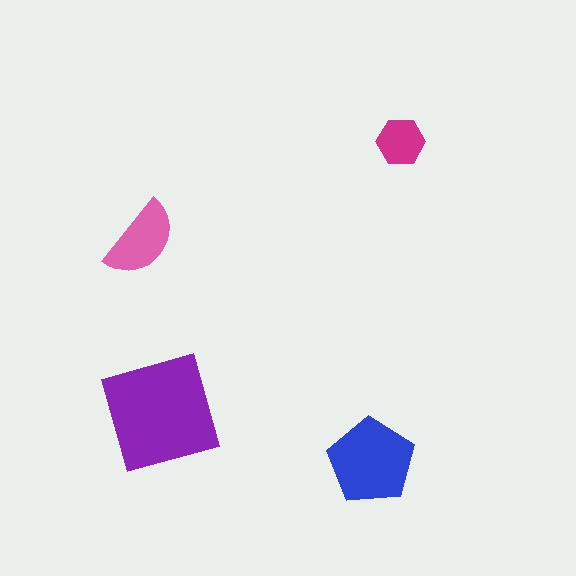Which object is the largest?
The purple square.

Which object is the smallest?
The magenta hexagon.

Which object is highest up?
The magenta hexagon is topmost.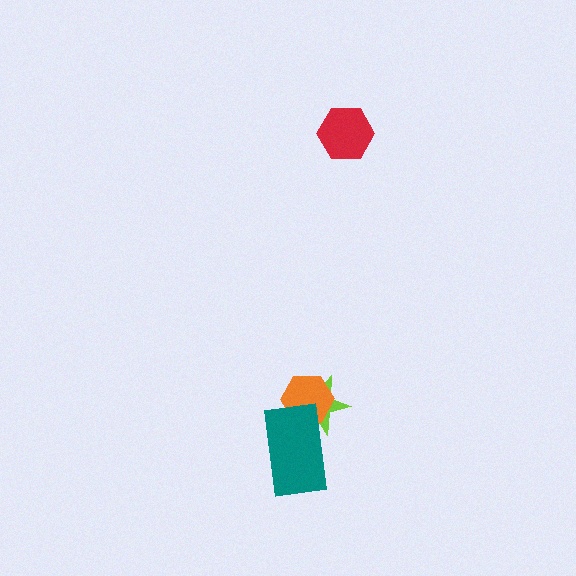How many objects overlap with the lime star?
2 objects overlap with the lime star.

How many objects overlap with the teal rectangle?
2 objects overlap with the teal rectangle.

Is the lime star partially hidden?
Yes, it is partially covered by another shape.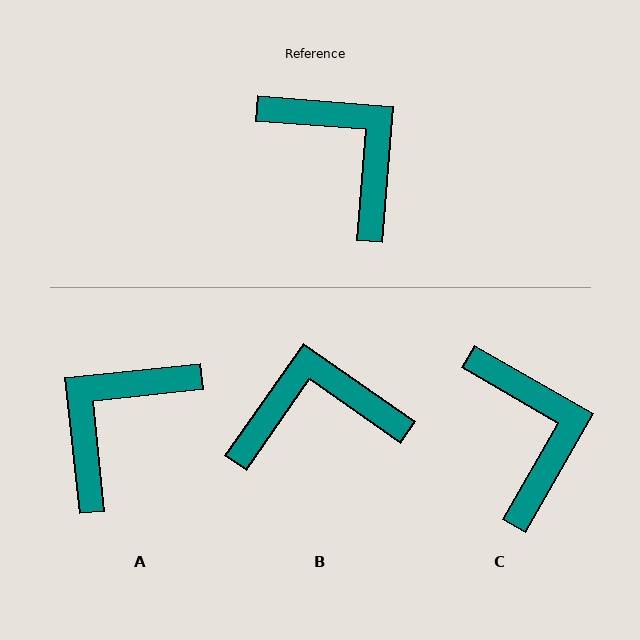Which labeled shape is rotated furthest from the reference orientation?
A, about 101 degrees away.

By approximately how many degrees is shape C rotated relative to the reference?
Approximately 25 degrees clockwise.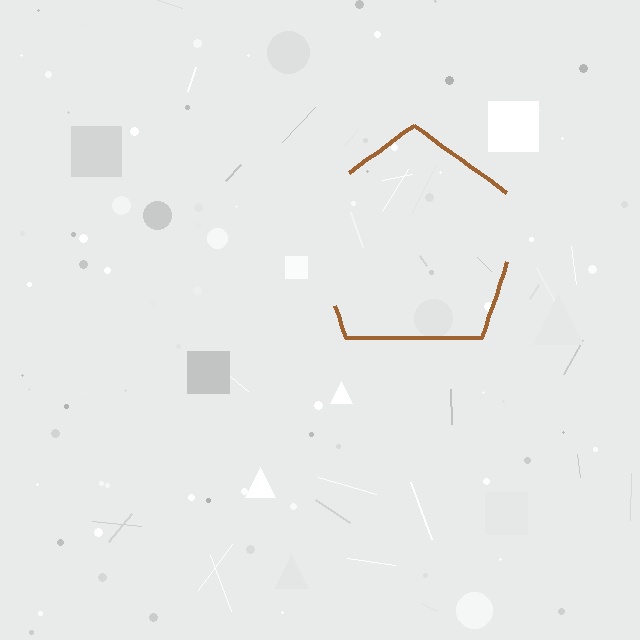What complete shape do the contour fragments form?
The contour fragments form a pentagon.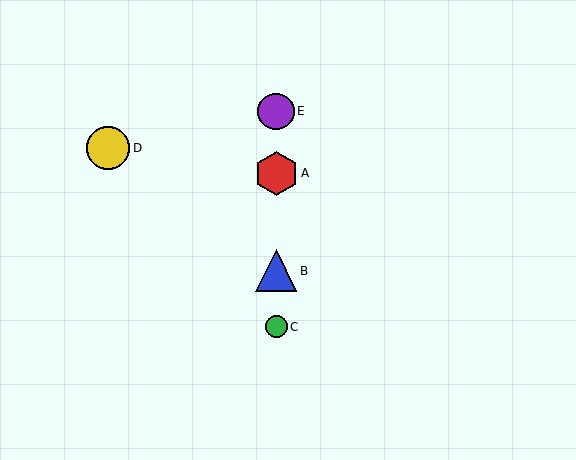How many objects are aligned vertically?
4 objects (A, B, C, E) are aligned vertically.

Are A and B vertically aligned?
Yes, both are at x≈276.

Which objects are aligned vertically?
Objects A, B, C, E are aligned vertically.